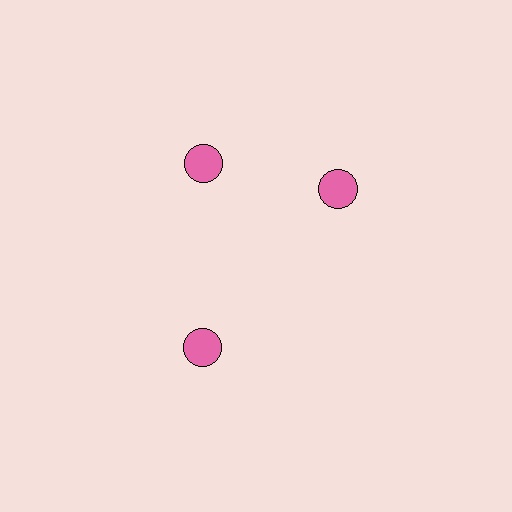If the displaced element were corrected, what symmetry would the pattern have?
It would have 3-fold rotational symmetry — the pattern would map onto itself every 120 degrees.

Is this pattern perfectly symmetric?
No. The 3 pink circles are arranged in a ring, but one element near the 3 o'clock position is rotated out of alignment along the ring, breaking the 3-fold rotational symmetry.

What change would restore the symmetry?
The symmetry would be restored by rotating it back into even spacing with its neighbors so that all 3 circles sit at equal angles and equal distance from the center.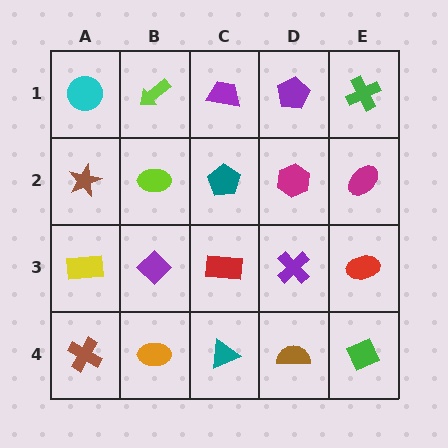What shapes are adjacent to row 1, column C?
A teal pentagon (row 2, column C), a lime arrow (row 1, column B), a purple pentagon (row 1, column D).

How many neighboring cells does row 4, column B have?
3.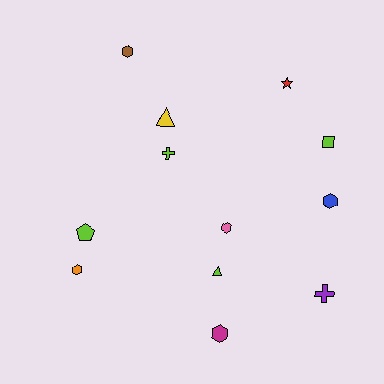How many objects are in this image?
There are 12 objects.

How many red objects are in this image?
There is 1 red object.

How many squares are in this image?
There is 1 square.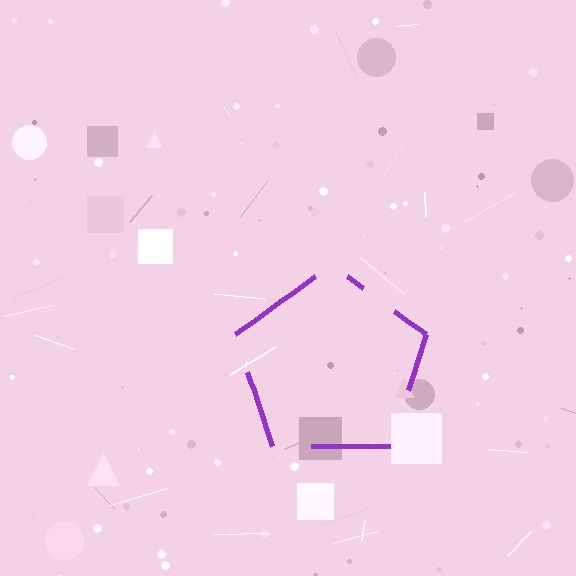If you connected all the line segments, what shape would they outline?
They would outline a pentagon.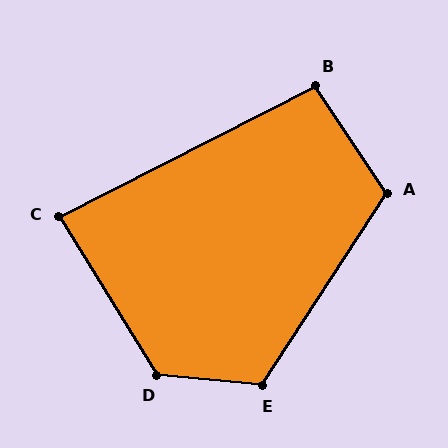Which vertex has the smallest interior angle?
C, at approximately 85 degrees.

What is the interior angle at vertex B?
Approximately 97 degrees (obtuse).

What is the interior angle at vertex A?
Approximately 113 degrees (obtuse).